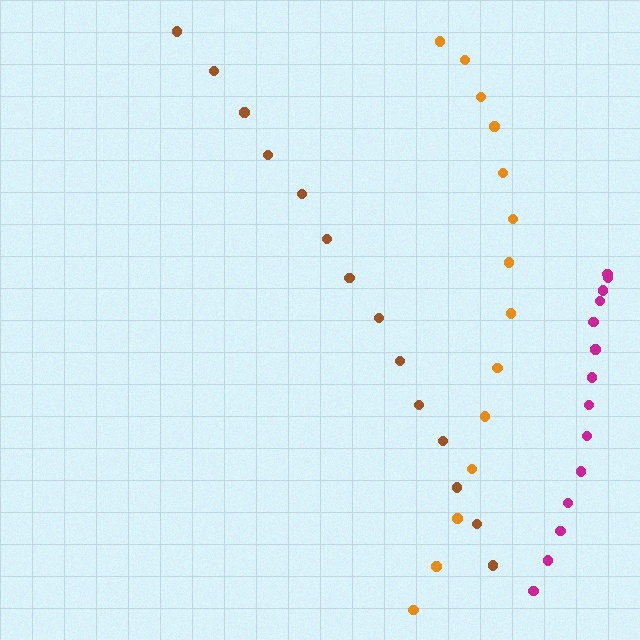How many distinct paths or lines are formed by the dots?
There are 3 distinct paths.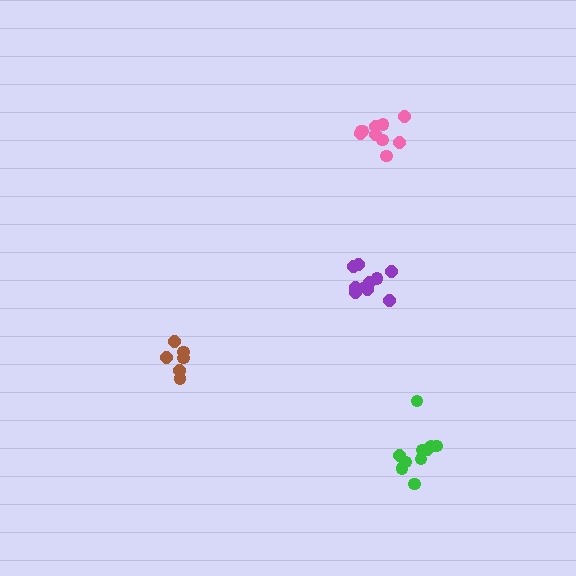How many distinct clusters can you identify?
There are 4 distinct clusters.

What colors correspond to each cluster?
The clusters are colored: brown, pink, green, purple.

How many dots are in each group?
Group 1: 6 dots, Group 2: 10 dots, Group 3: 10 dots, Group 4: 10 dots (36 total).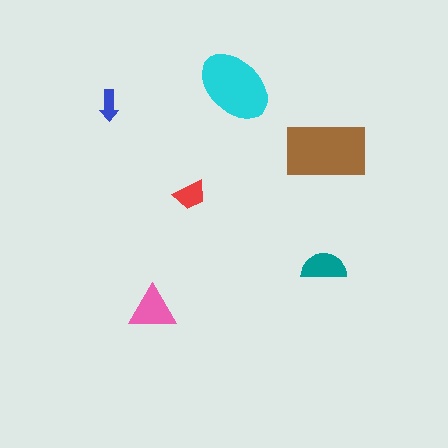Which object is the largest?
The brown rectangle.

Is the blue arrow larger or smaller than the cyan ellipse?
Smaller.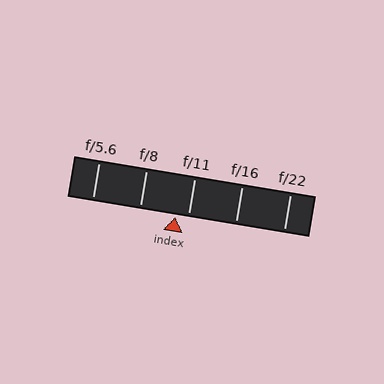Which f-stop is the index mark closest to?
The index mark is closest to f/11.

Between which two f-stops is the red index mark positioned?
The index mark is between f/8 and f/11.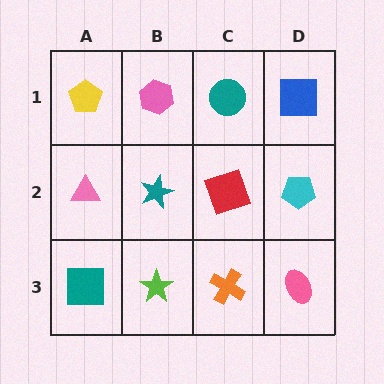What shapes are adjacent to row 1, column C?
A red square (row 2, column C), a pink hexagon (row 1, column B), a blue square (row 1, column D).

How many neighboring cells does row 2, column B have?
4.